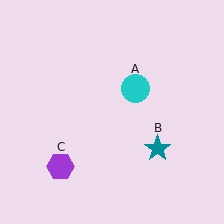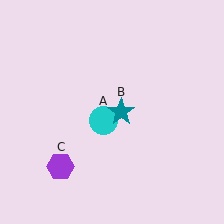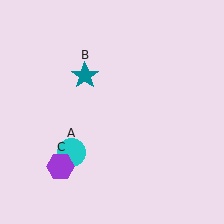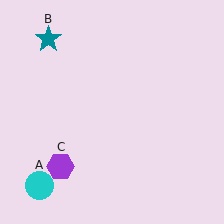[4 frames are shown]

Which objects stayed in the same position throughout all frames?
Purple hexagon (object C) remained stationary.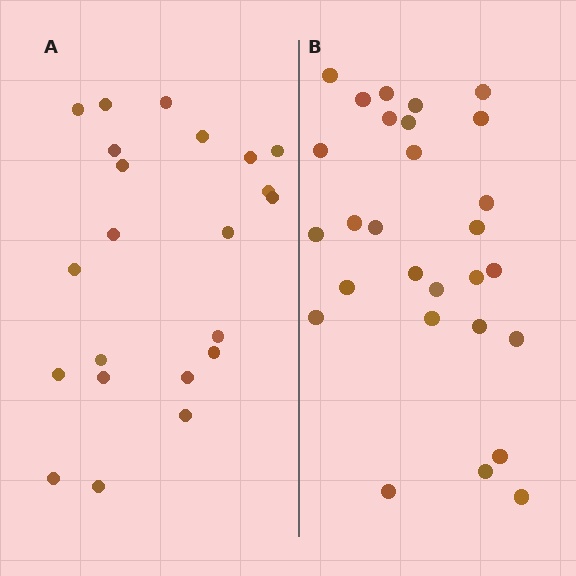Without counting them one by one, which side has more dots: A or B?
Region B (the right region) has more dots.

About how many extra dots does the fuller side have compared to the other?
Region B has about 6 more dots than region A.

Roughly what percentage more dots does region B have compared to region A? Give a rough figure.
About 25% more.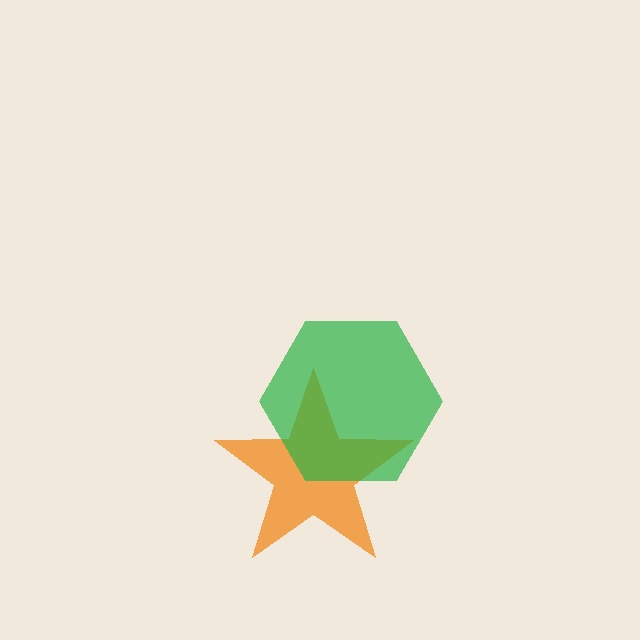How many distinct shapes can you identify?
There are 2 distinct shapes: an orange star, a green hexagon.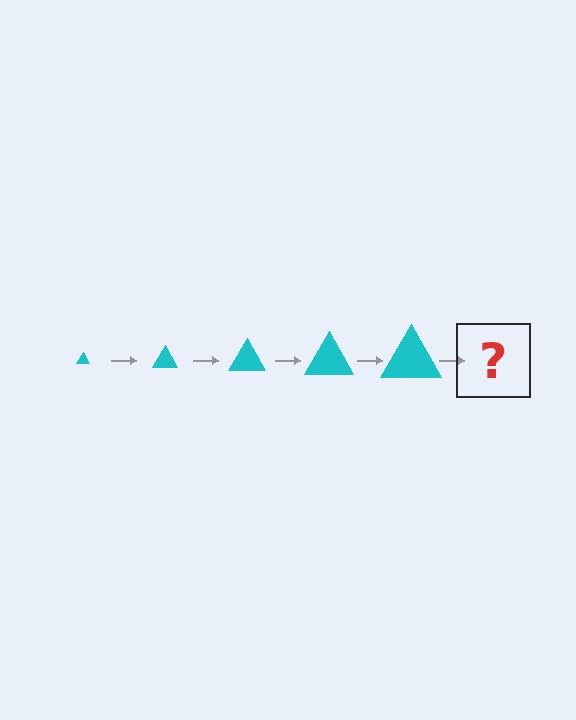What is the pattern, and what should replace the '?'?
The pattern is that the triangle gets progressively larger each step. The '?' should be a cyan triangle, larger than the previous one.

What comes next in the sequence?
The next element should be a cyan triangle, larger than the previous one.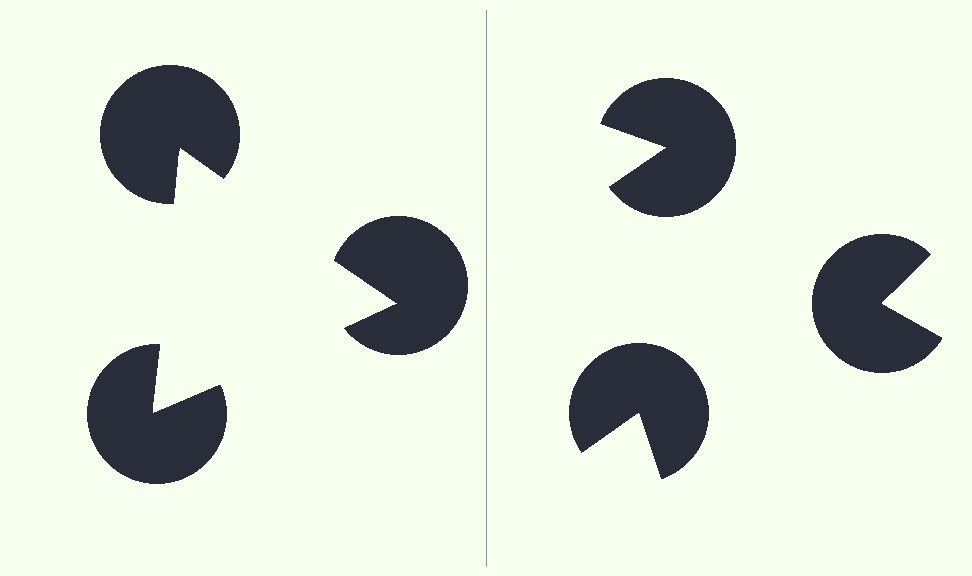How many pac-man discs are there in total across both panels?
6 — 3 on each side.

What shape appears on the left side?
An illusory triangle.